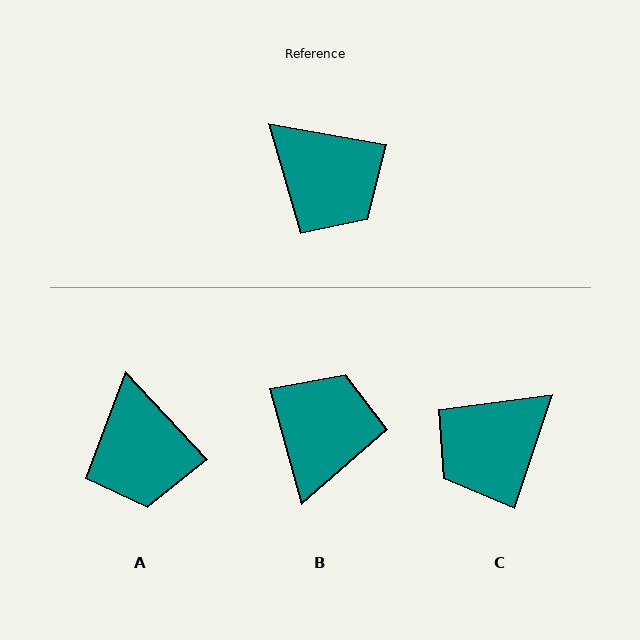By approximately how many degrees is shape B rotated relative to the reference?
Approximately 115 degrees counter-clockwise.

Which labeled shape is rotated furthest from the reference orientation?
B, about 115 degrees away.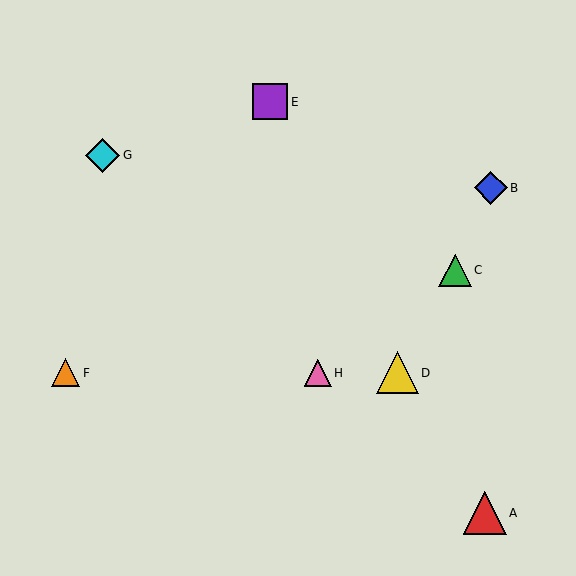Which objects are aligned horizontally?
Objects D, F, H are aligned horizontally.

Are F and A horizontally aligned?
No, F is at y≈373 and A is at y≈513.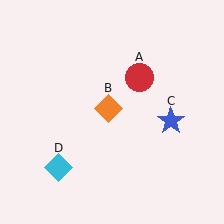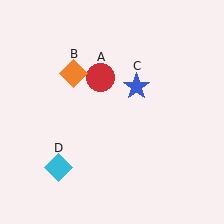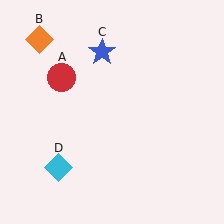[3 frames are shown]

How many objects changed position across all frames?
3 objects changed position: red circle (object A), orange diamond (object B), blue star (object C).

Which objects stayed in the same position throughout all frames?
Cyan diamond (object D) remained stationary.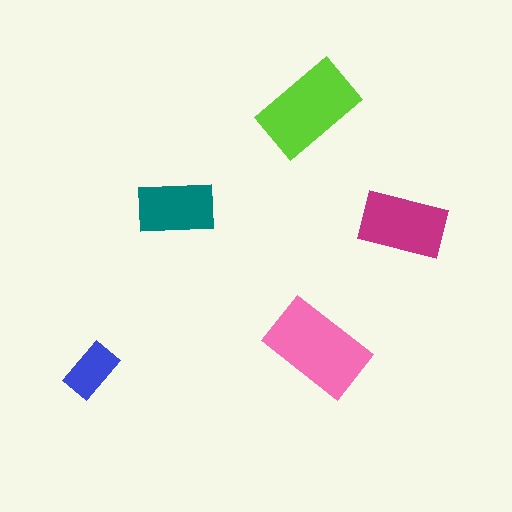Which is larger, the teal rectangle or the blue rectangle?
The teal one.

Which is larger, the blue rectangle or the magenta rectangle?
The magenta one.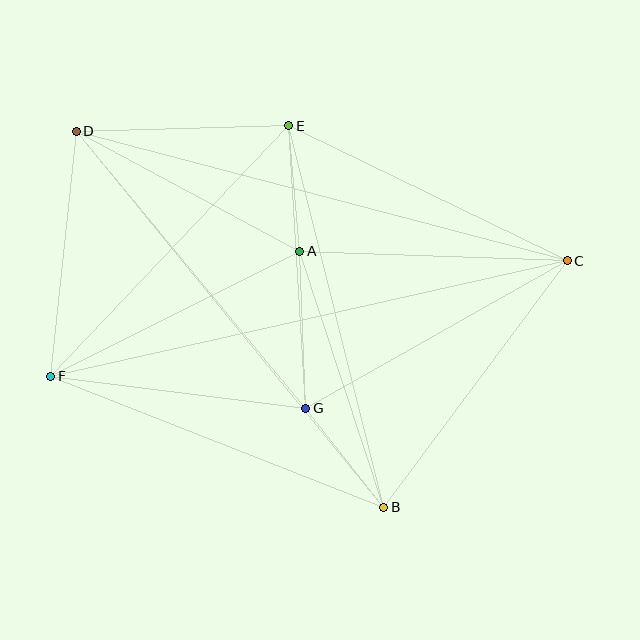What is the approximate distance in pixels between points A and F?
The distance between A and F is approximately 278 pixels.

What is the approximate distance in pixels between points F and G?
The distance between F and G is approximately 257 pixels.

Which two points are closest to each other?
Points B and G are closest to each other.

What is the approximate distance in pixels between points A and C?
The distance between A and C is approximately 268 pixels.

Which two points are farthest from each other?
Points C and F are farthest from each other.